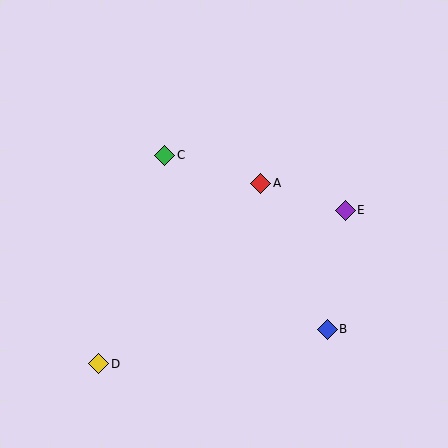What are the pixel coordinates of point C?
Point C is at (165, 155).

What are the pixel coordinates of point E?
Point E is at (345, 210).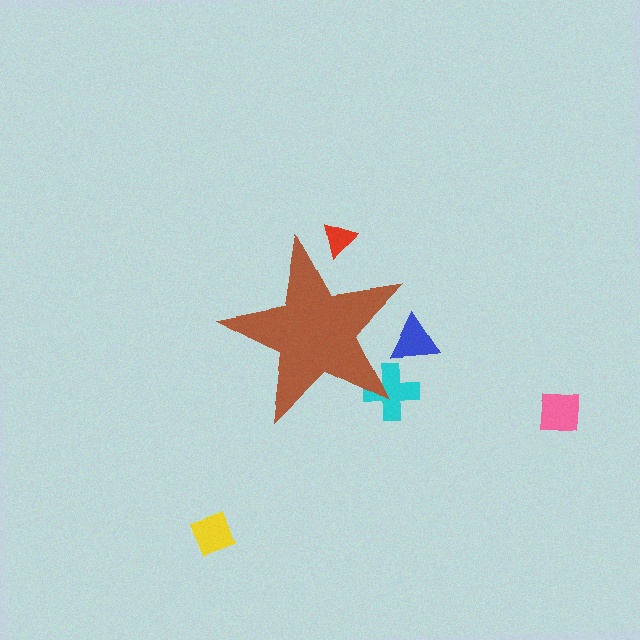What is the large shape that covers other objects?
A brown star.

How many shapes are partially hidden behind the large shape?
3 shapes are partially hidden.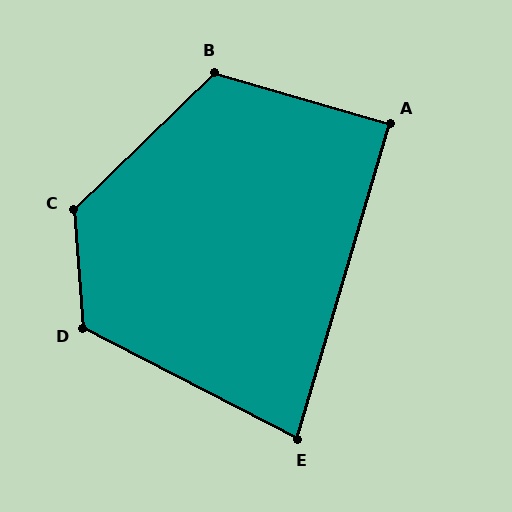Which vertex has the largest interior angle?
C, at approximately 130 degrees.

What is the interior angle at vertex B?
Approximately 119 degrees (obtuse).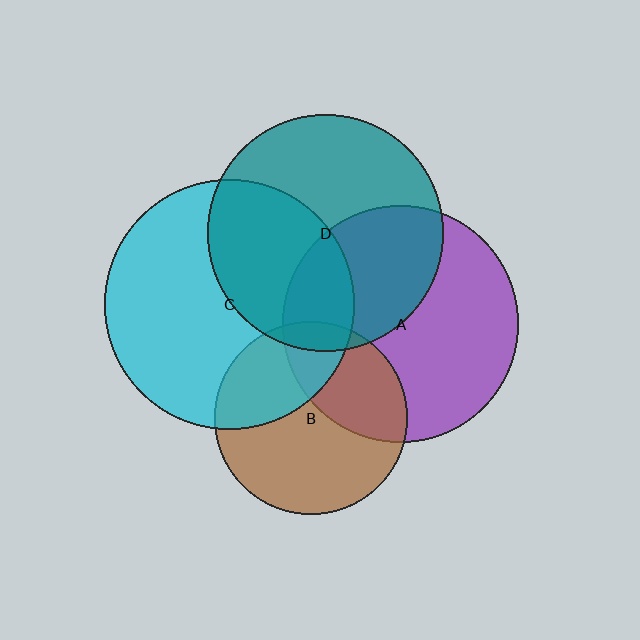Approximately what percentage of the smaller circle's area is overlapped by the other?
Approximately 40%.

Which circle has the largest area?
Circle C (cyan).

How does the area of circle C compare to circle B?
Approximately 1.7 times.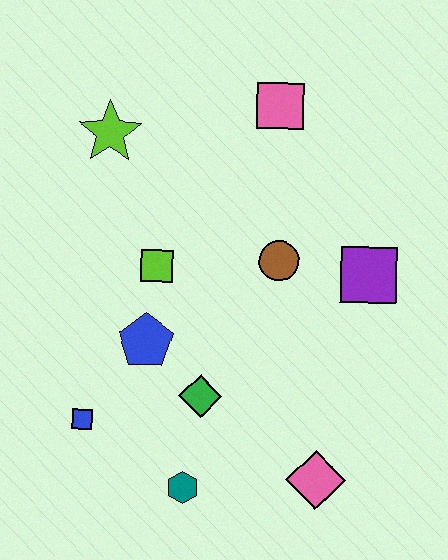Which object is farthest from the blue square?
The pink square is farthest from the blue square.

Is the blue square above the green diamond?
No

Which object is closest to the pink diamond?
The teal hexagon is closest to the pink diamond.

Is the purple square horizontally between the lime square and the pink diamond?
No